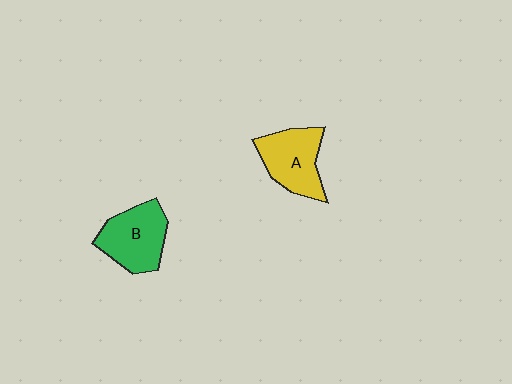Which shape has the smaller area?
Shape A (yellow).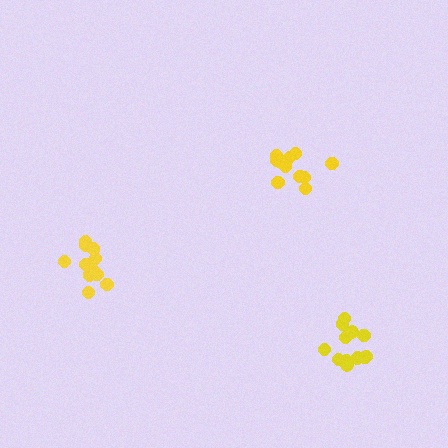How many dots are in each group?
Group 1: 11 dots, Group 2: 12 dots, Group 3: 11 dots (34 total).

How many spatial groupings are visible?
There are 3 spatial groupings.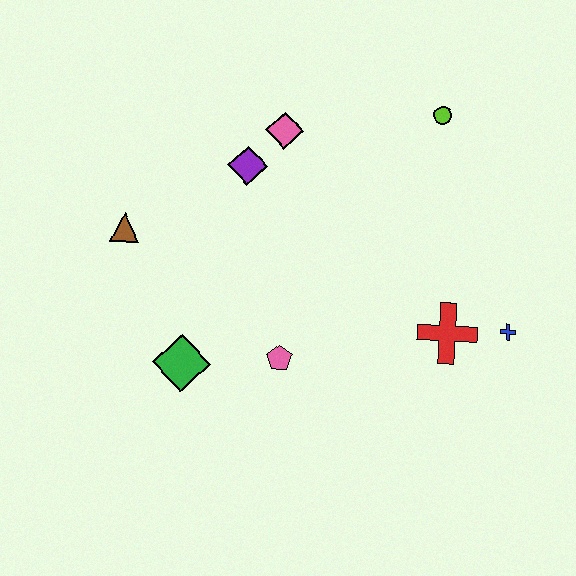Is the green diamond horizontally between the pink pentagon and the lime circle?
No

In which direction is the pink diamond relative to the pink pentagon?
The pink diamond is above the pink pentagon.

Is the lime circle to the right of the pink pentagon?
Yes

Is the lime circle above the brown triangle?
Yes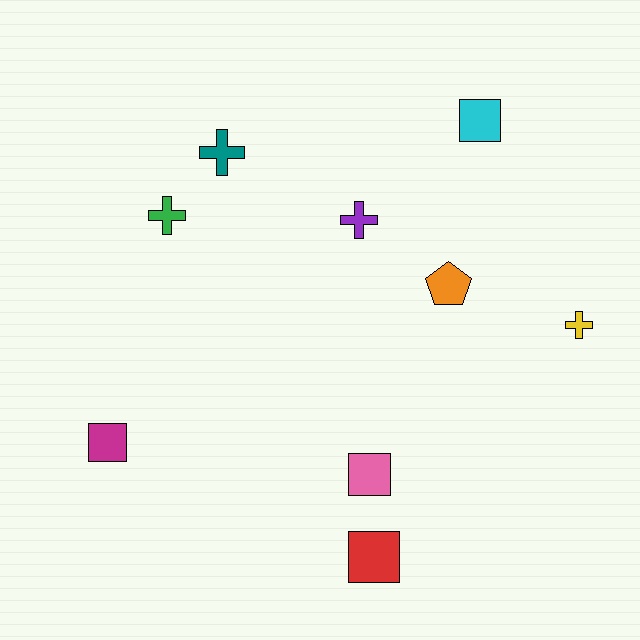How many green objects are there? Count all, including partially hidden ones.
There is 1 green object.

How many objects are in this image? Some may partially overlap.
There are 9 objects.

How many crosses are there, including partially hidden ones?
There are 4 crosses.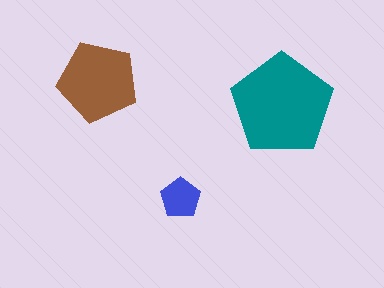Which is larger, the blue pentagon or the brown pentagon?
The brown one.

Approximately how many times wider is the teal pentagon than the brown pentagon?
About 1.5 times wider.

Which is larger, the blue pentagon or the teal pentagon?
The teal one.